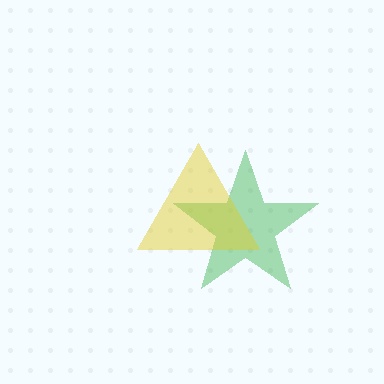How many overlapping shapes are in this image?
There are 2 overlapping shapes in the image.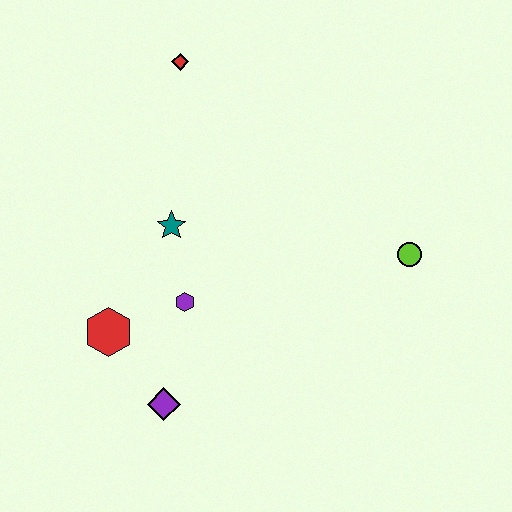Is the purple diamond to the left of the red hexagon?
No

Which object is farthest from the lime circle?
The red hexagon is farthest from the lime circle.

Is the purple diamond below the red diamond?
Yes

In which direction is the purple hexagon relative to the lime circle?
The purple hexagon is to the left of the lime circle.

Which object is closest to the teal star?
The purple hexagon is closest to the teal star.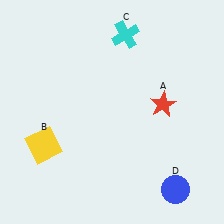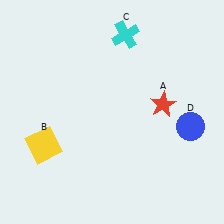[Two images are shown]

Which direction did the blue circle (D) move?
The blue circle (D) moved up.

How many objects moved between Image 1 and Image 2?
1 object moved between the two images.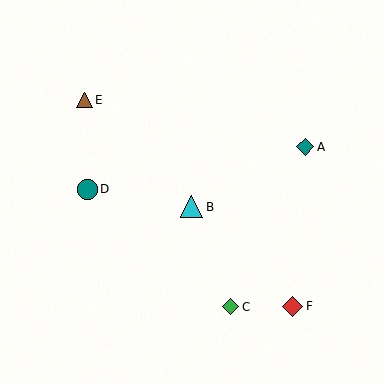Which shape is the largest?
The cyan triangle (labeled B) is the largest.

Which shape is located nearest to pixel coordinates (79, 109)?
The brown triangle (labeled E) at (84, 100) is nearest to that location.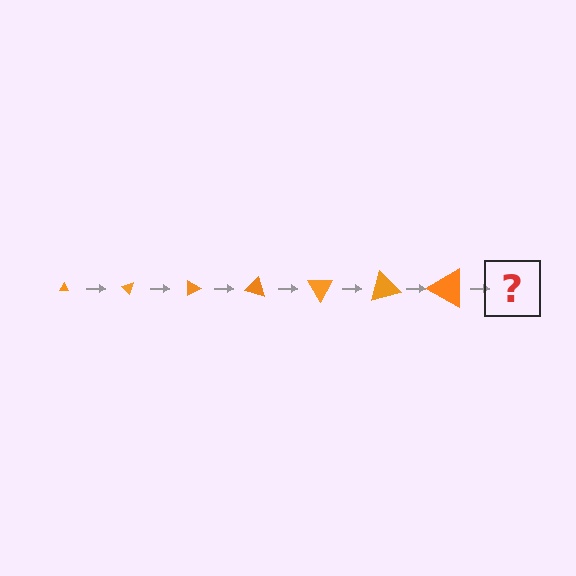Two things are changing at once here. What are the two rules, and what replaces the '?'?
The two rules are that the triangle grows larger each step and it rotates 45 degrees each step. The '?' should be a triangle, larger than the previous one and rotated 315 degrees from the start.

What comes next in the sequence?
The next element should be a triangle, larger than the previous one and rotated 315 degrees from the start.